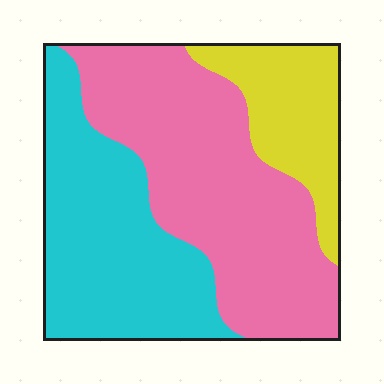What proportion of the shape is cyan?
Cyan covers around 35% of the shape.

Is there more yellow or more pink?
Pink.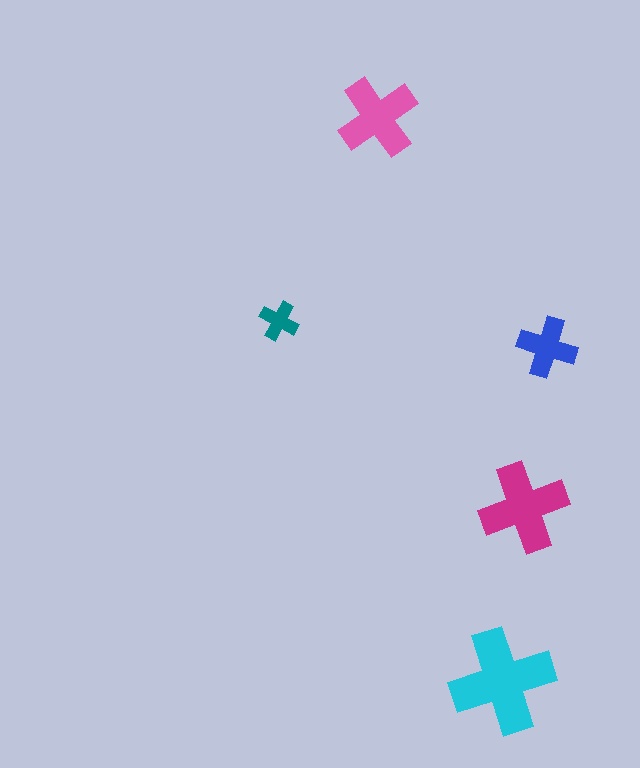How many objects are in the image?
There are 5 objects in the image.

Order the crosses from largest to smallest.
the cyan one, the magenta one, the pink one, the blue one, the teal one.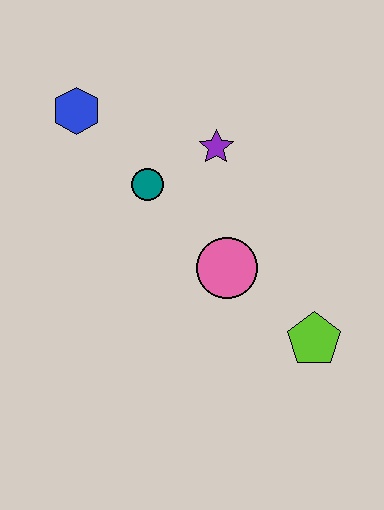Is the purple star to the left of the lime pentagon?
Yes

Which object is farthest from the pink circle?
The blue hexagon is farthest from the pink circle.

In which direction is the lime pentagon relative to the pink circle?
The lime pentagon is to the right of the pink circle.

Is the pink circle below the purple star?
Yes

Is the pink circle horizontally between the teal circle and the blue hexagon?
No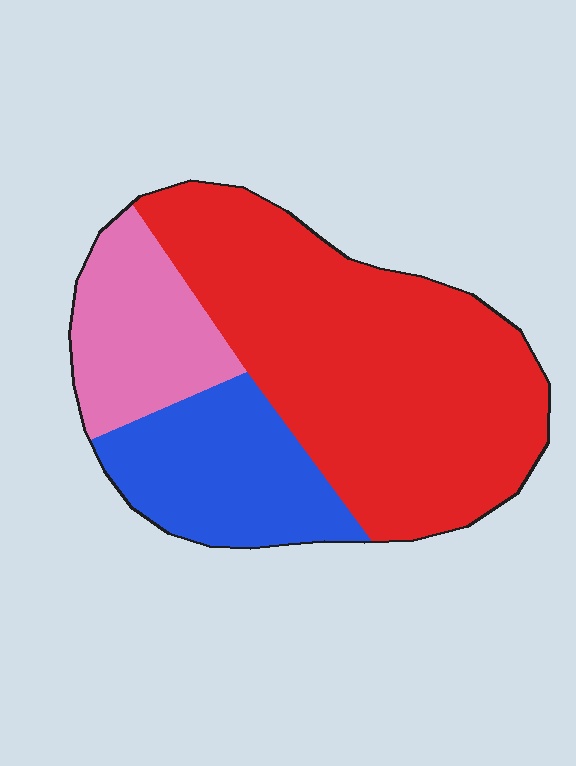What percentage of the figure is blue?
Blue takes up about one fifth (1/5) of the figure.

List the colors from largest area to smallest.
From largest to smallest: red, blue, pink.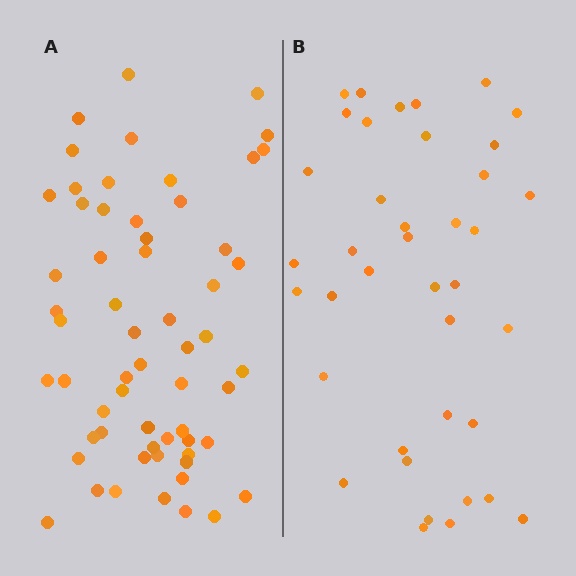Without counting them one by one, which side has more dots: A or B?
Region A (the left region) has more dots.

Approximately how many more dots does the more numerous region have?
Region A has approximately 20 more dots than region B.